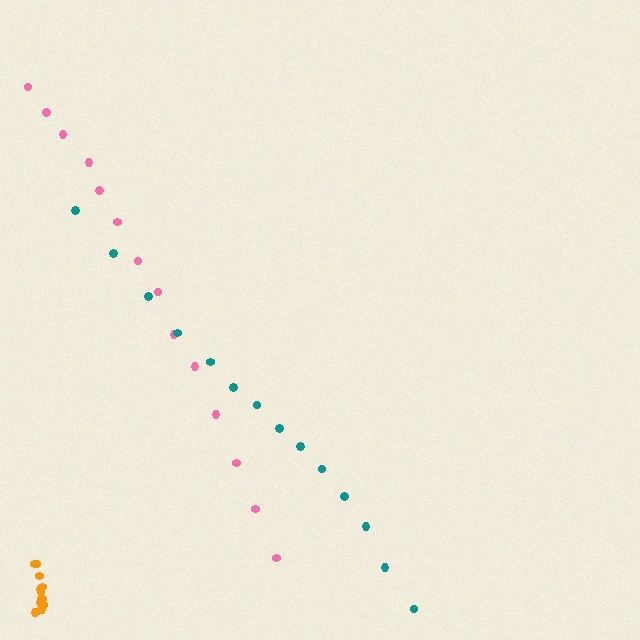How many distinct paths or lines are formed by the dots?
There are 3 distinct paths.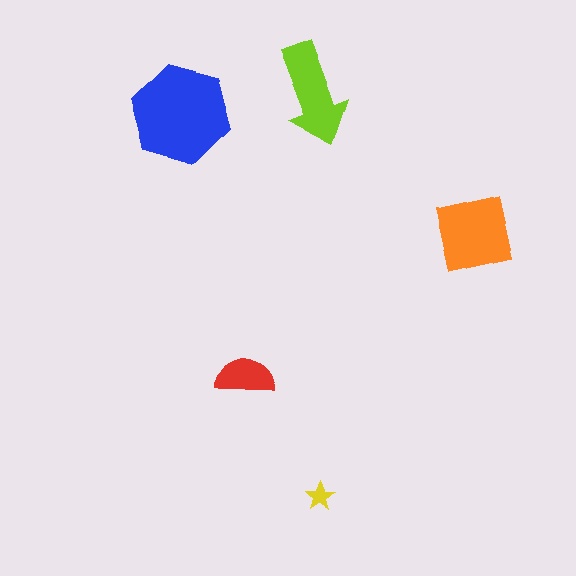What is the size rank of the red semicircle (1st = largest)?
4th.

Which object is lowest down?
The yellow star is bottommost.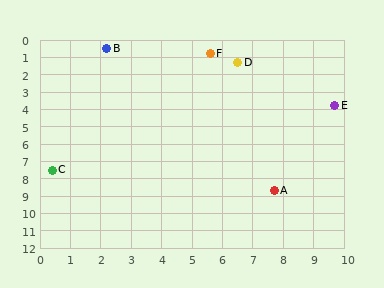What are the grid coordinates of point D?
Point D is at approximately (6.5, 1.3).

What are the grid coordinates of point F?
Point F is at approximately (5.6, 0.8).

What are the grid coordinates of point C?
Point C is at approximately (0.4, 7.5).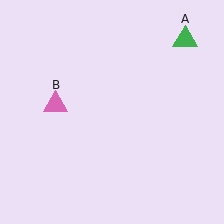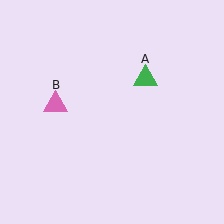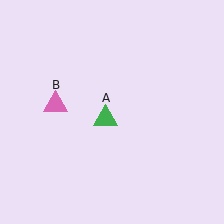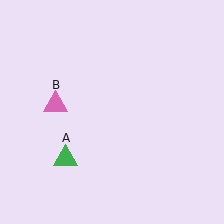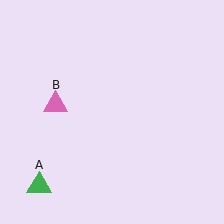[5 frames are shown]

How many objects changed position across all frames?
1 object changed position: green triangle (object A).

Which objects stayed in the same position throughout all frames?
Pink triangle (object B) remained stationary.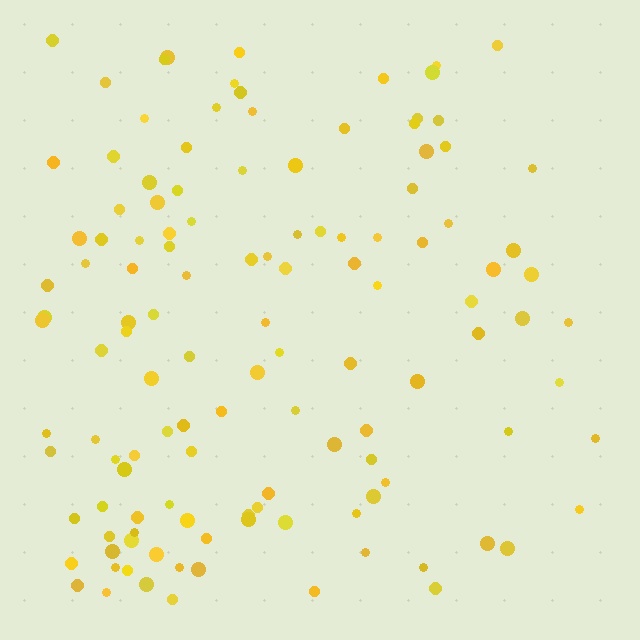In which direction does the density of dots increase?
From right to left, with the left side densest.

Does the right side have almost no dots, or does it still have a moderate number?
Still a moderate number, just noticeably fewer than the left.